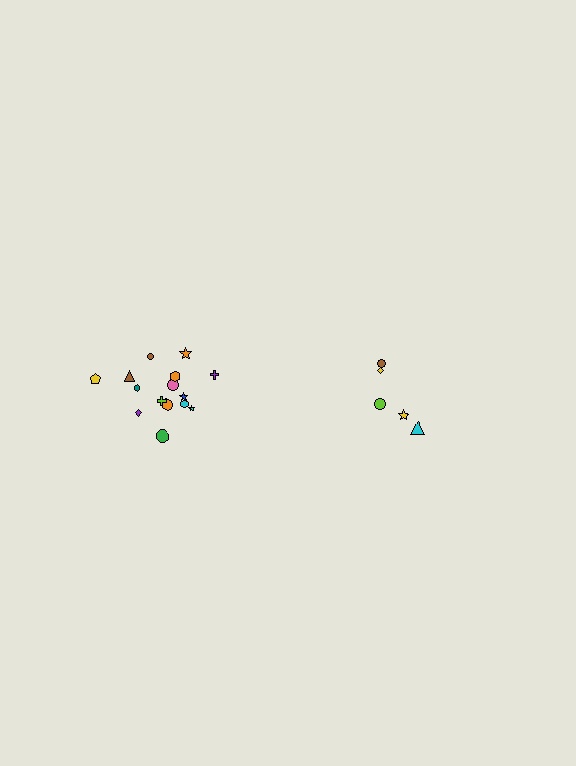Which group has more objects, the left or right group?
The left group.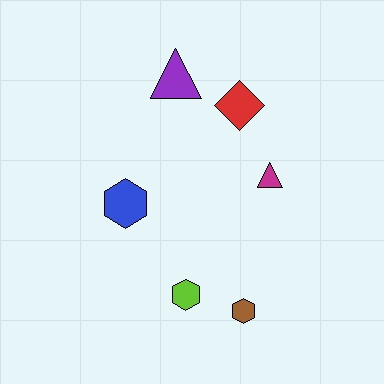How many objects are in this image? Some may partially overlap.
There are 6 objects.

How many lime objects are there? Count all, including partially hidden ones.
There is 1 lime object.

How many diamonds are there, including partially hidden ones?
There is 1 diamond.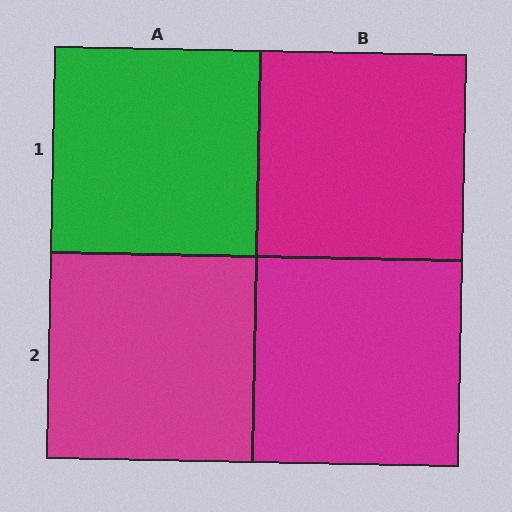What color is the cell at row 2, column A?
Magenta.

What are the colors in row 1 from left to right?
Green, magenta.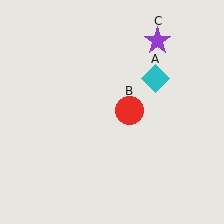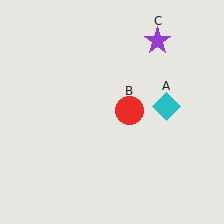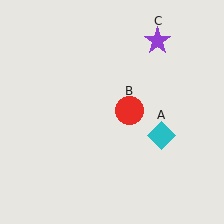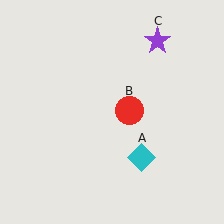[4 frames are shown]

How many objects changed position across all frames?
1 object changed position: cyan diamond (object A).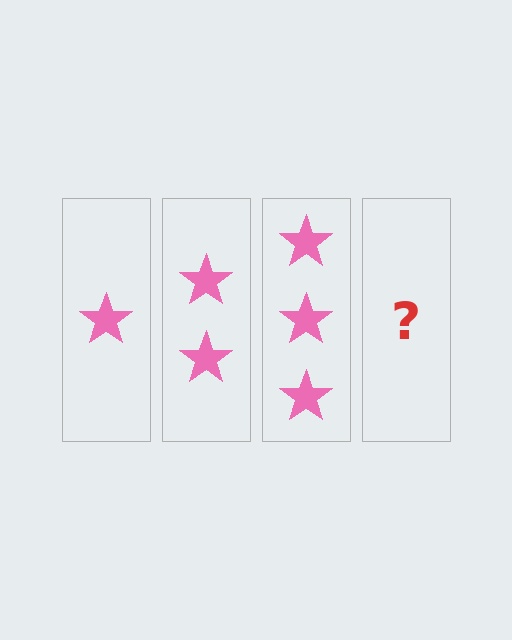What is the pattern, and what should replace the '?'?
The pattern is that each step adds one more star. The '?' should be 4 stars.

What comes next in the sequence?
The next element should be 4 stars.